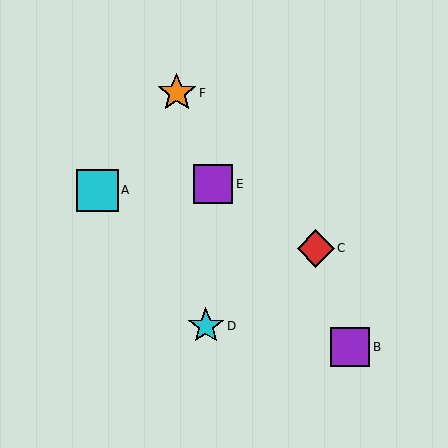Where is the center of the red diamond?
The center of the red diamond is at (316, 248).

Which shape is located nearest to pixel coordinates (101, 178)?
The cyan square (labeled A) at (97, 190) is nearest to that location.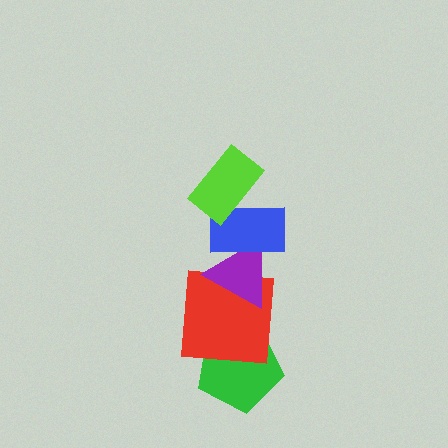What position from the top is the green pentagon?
The green pentagon is 5th from the top.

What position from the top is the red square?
The red square is 4th from the top.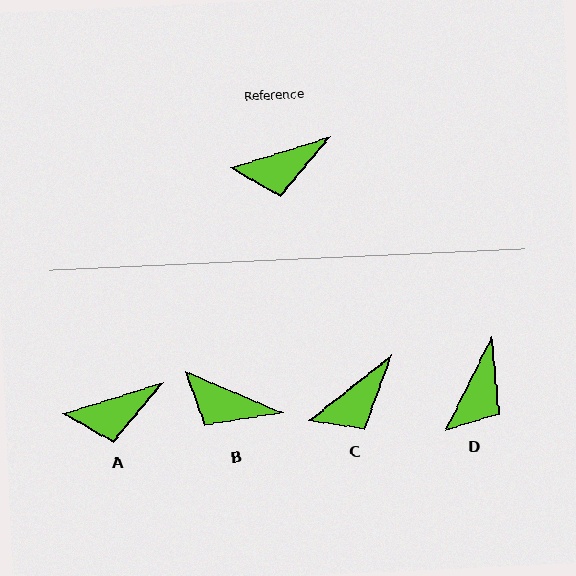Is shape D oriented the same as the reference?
No, it is off by about 46 degrees.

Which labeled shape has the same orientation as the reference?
A.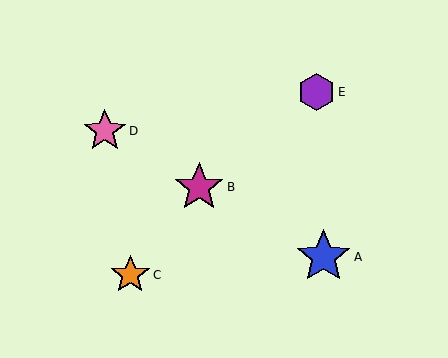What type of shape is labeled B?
Shape B is a magenta star.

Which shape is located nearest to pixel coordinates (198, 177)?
The magenta star (labeled B) at (199, 187) is nearest to that location.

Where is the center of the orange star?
The center of the orange star is at (130, 275).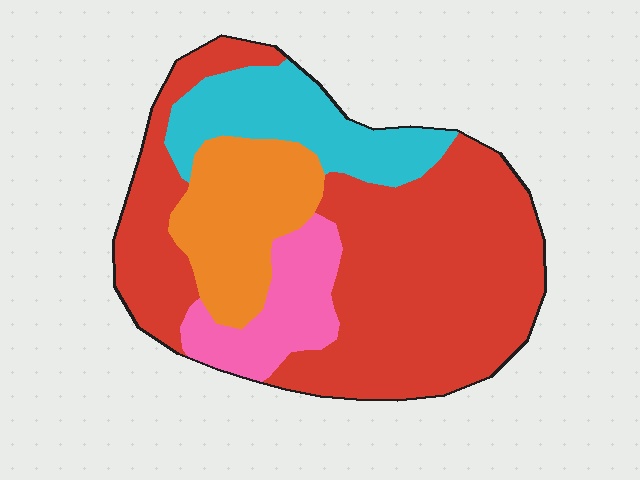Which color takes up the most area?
Red, at roughly 55%.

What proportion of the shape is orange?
Orange takes up about one sixth (1/6) of the shape.